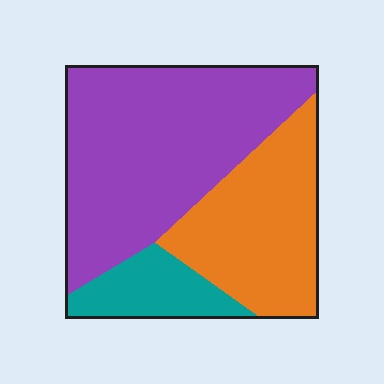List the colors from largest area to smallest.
From largest to smallest: purple, orange, teal.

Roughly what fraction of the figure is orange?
Orange covers roughly 35% of the figure.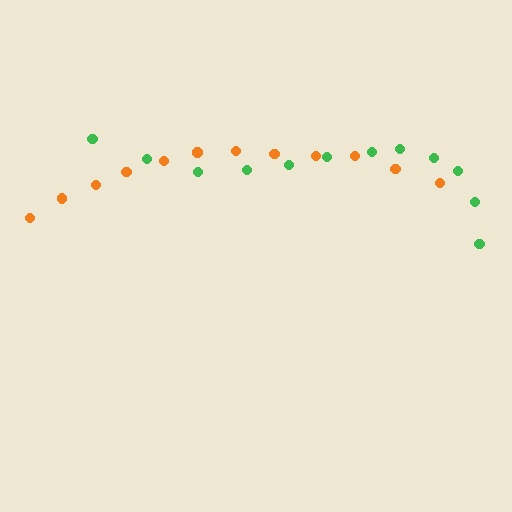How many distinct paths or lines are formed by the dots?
There are 2 distinct paths.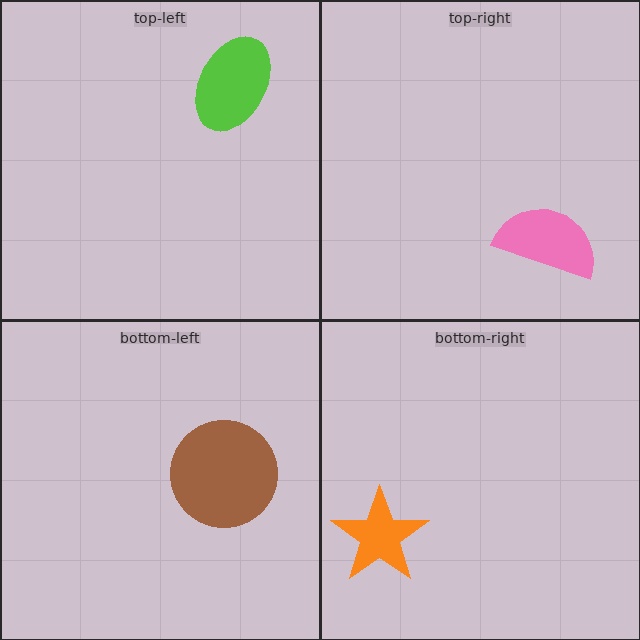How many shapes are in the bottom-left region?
1.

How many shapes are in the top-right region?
1.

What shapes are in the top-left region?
The lime ellipse.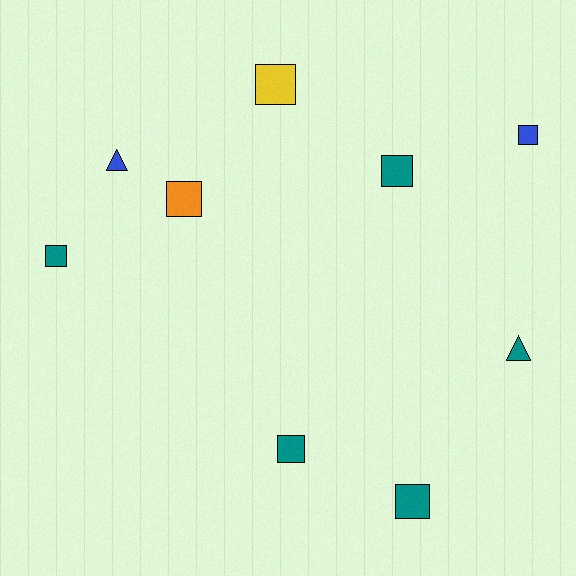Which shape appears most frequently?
Square, with 7 objects.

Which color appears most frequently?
Teal, with 5 objects.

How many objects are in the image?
There are 9 objects.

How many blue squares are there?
There is 1 blue square.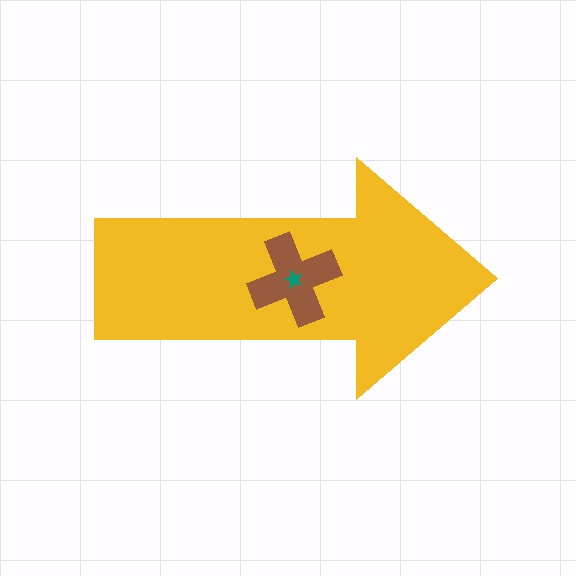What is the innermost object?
The teal star.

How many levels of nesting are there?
3.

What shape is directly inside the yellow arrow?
The brown cross.